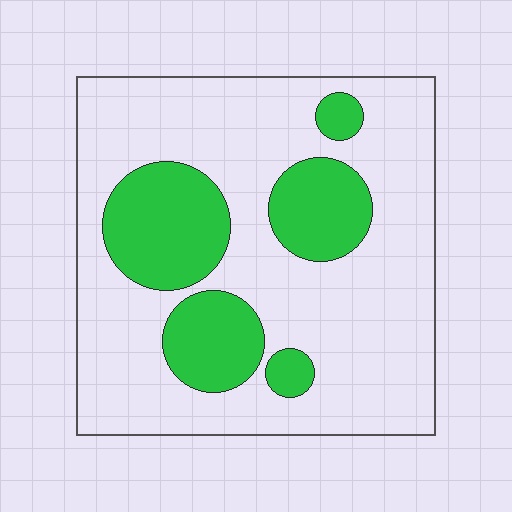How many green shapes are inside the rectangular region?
5.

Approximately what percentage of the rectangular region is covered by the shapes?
Approximately 25%.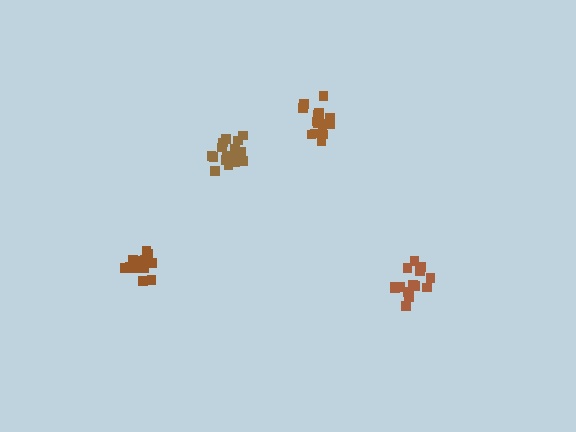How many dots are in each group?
Group 1: 17 dots, Group 2: 16 dots, Group 3: 16 dots, Group 4: 15 dots (64 total).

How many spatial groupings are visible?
There are 4 spatial groupings.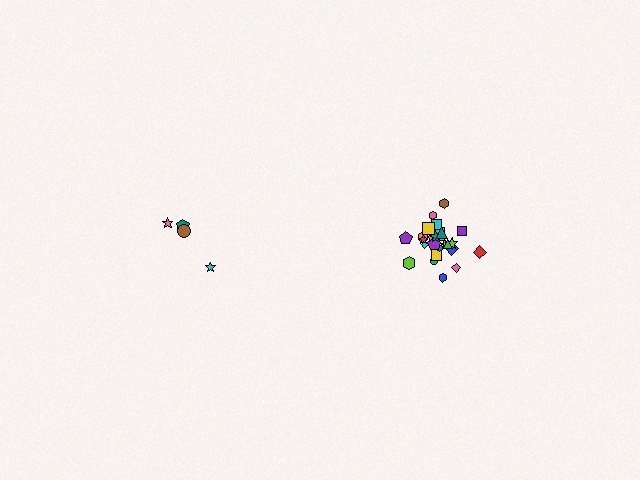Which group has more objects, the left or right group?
The right group.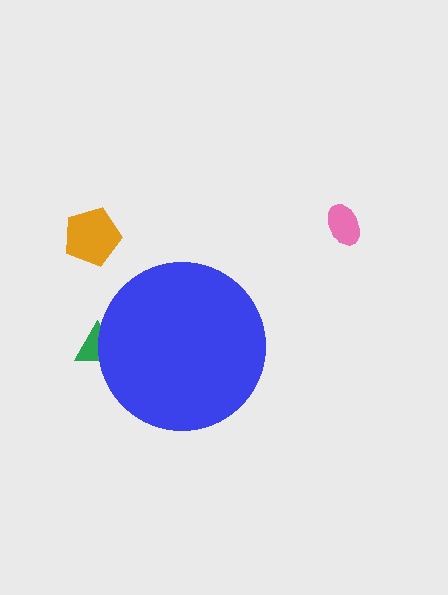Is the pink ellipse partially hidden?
No, the pink ellipse is fully visible.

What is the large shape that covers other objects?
A blue circle.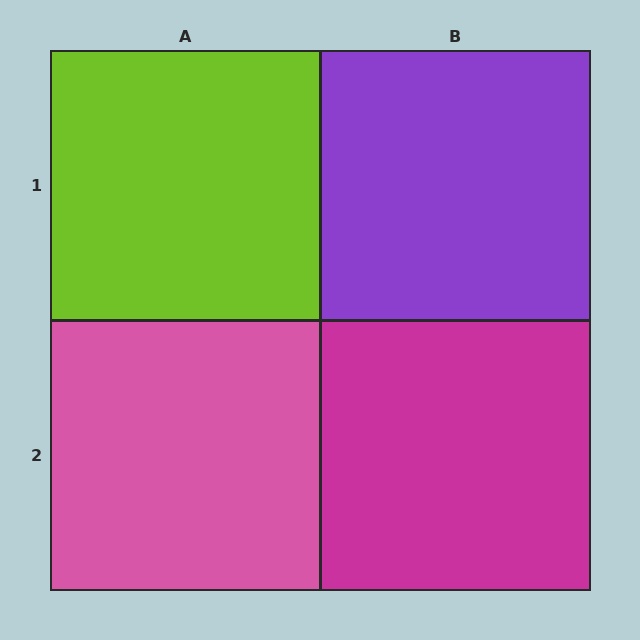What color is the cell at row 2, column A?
Pink.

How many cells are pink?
1 cell is pink.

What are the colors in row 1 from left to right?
Lime, purple.